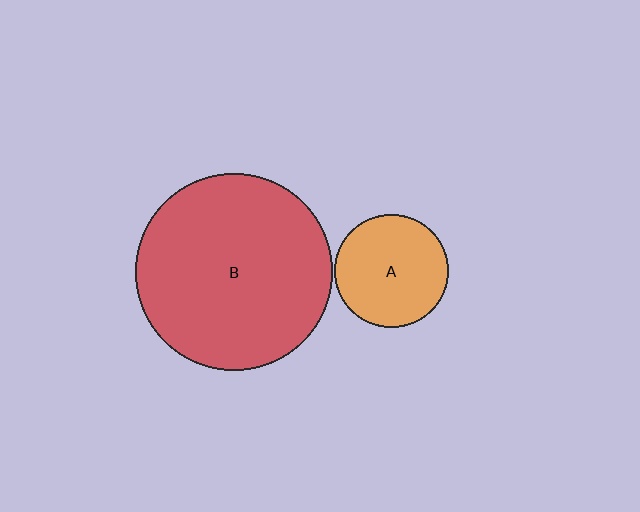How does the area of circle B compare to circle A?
Approximately 3.0 times.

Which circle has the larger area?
Circle B (red).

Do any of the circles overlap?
No, none of the circles overlap.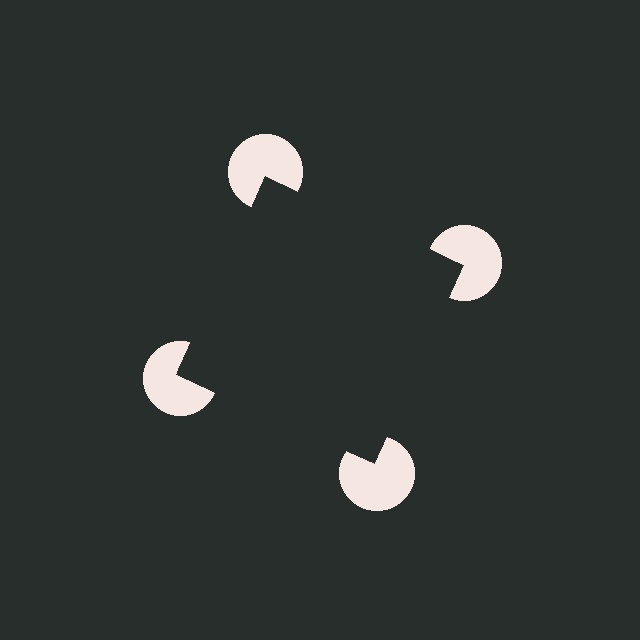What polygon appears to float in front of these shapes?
An illusory square — its edges are inferred from the aligned wedge cuts in the pac-man discs, not physically drawn.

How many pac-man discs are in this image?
There are 4 — one at each vertex of the illusory square.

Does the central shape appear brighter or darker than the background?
It typically appears slightly darker than the background, even though no actual brightness change is drawn.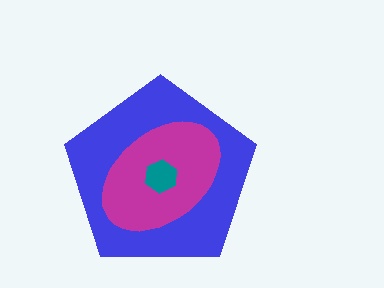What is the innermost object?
The teal hexagon.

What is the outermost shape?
The blue pentagon.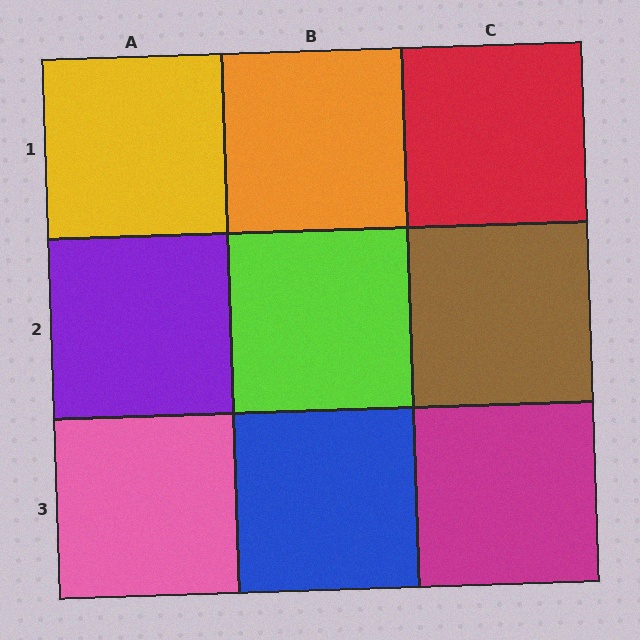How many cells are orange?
1 cell is orange.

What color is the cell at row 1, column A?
Yellow.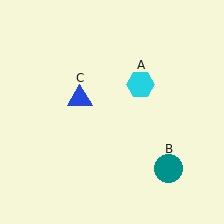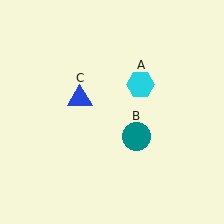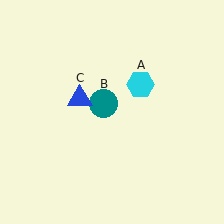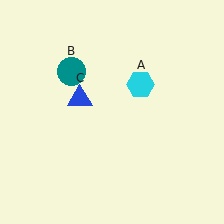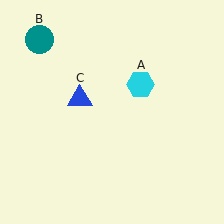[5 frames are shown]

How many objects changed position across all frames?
1 object changed position: teal circle (object B).